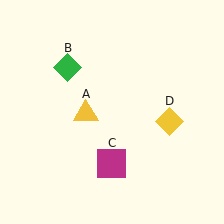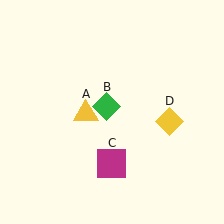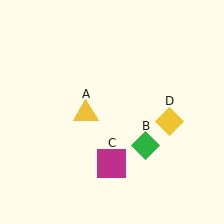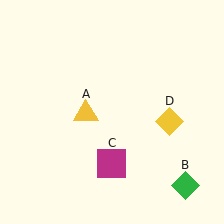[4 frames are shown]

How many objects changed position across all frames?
1 object changed position: green diamond (object B).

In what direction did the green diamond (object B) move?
The green diamond (object B) moved down and to the right.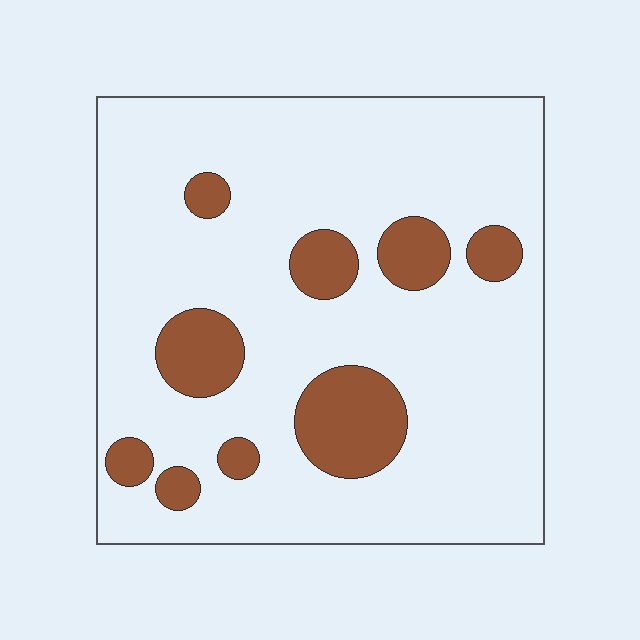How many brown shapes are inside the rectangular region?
9.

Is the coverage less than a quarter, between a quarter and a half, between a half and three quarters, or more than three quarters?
Less than a quarter.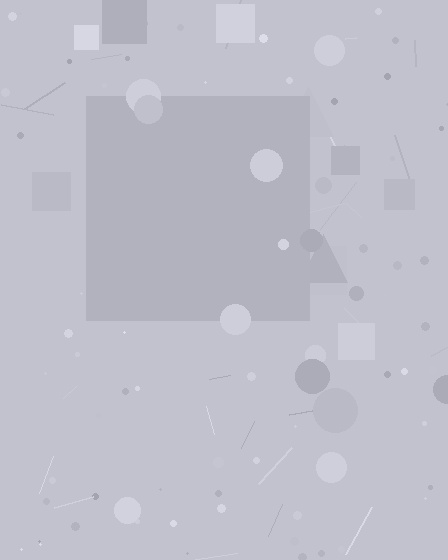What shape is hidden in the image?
A square is hidden in the image.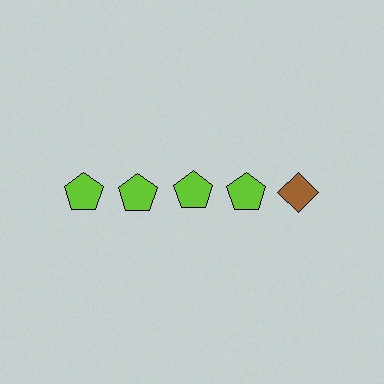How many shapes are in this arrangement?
There are 5 shapes arranged in a grid pattern.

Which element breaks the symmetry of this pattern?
The brown diamond in the top row, rightmost column breaks the symmetry. All other shapes are lime pentagons.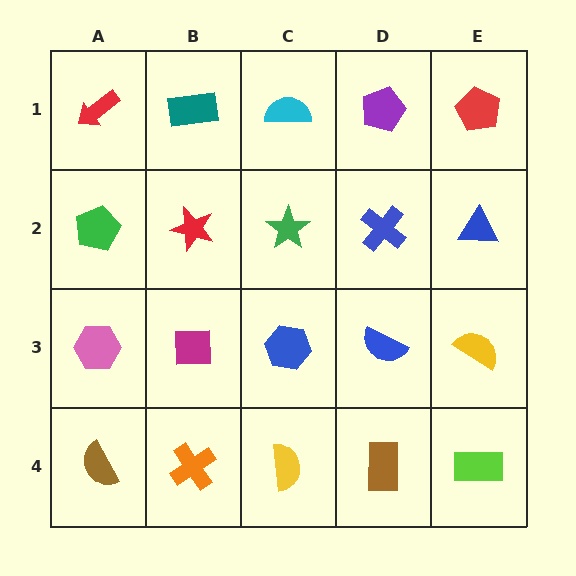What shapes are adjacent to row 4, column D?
A blue semicircle (row 3, column D), a yellow semicircle (row 4, column C), a lime rectangle (row 4, column E).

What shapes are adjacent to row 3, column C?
A green star (row 2, column C), a yellow semicircle (row 4, column C), a magenta square (row 3, column B), a blue semicircle (row 3, column D).